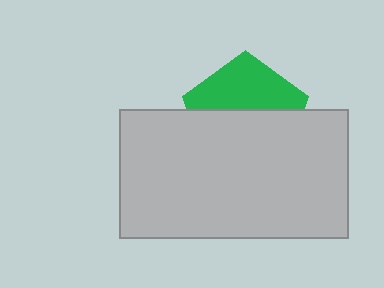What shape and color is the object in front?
The object in front is a light gray rectangle.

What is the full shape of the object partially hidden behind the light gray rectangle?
The partially hidden object is a green pentagon.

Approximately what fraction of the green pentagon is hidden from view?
Roughly 57% of the green pentagon is hidden behind the light gray rectangle.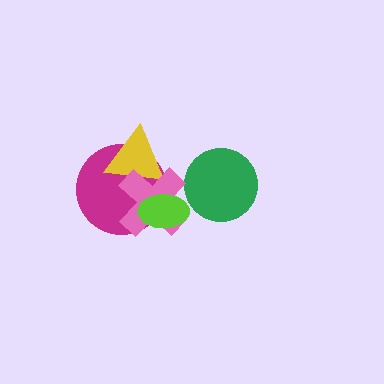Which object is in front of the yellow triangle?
The pink cross is in front of the yellow triangle.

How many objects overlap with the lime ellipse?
2 objects overlap with the lime ellipse.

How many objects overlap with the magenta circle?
3 objects overlap with the magenta circle.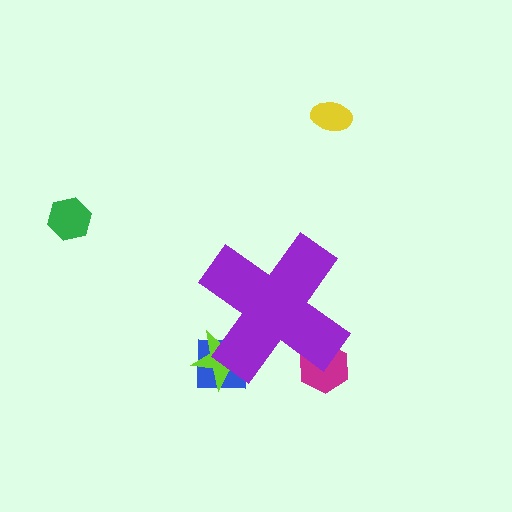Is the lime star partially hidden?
Yes, the lime star is partially hidden behind the purple cross.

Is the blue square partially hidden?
Yes, the blue square is partially hidden behind the purple cross.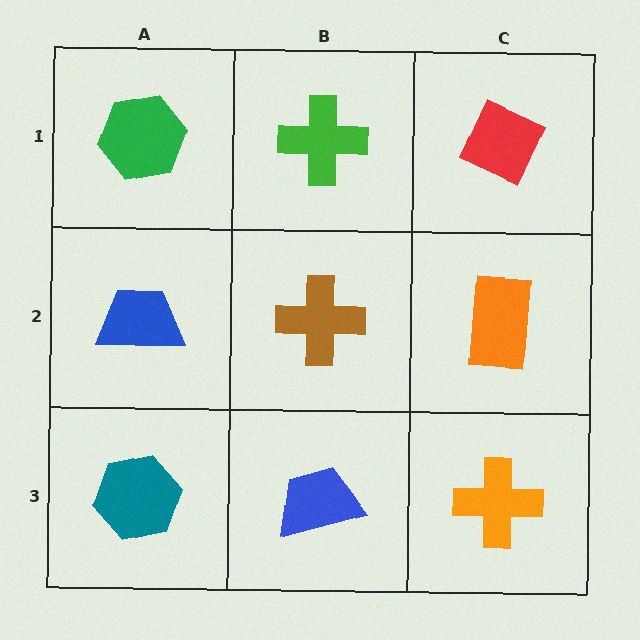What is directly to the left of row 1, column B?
A green hexagon.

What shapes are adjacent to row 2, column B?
A green cross (row 1, column B), a blue trapezoid (row 3, column B), a blue trapezoid (row 2, column A), an orange rectangle (row 2, column C).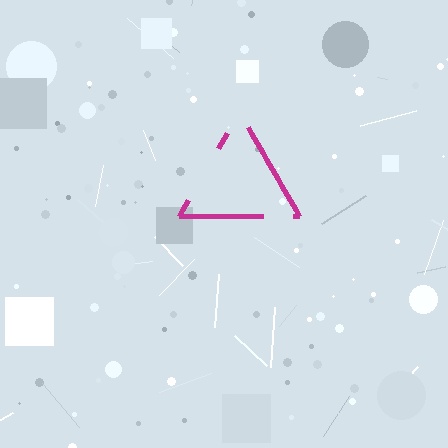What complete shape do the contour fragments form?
The contour fragments form a triangle.